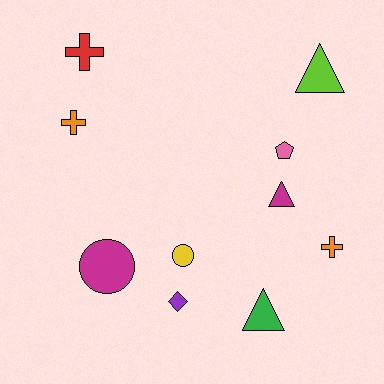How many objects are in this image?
There are 10 objects.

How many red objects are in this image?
There is 1 red object.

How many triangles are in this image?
There are 3 triangles.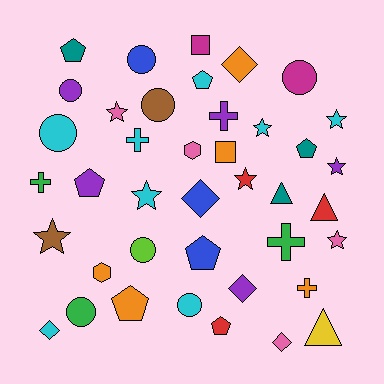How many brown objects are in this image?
There are 2 brown objects.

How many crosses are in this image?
There are 5 crosses.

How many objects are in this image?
There are 40 objects.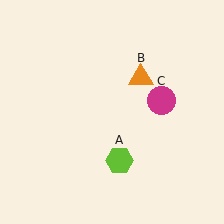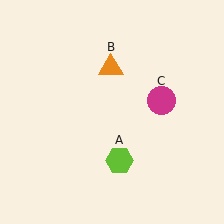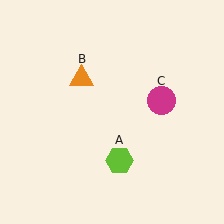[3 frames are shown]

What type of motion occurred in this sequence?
The orange triangle (object B) rotated counterclockwise around the center of the scene.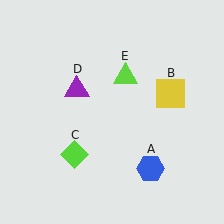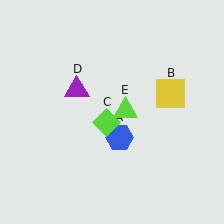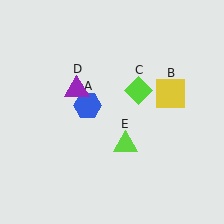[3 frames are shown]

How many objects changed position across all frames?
3 objects changed position: blue hexagon (object A), lime diamond (object C), lime triangle (object E).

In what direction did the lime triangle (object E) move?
The lime triangle (object E) moved down.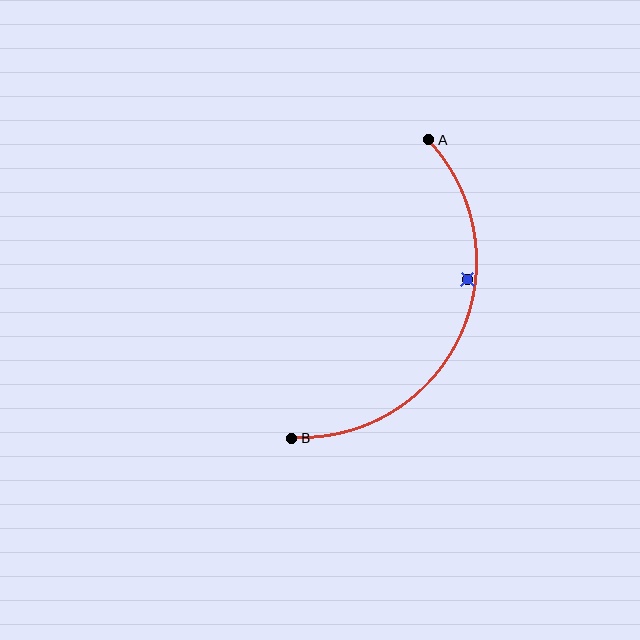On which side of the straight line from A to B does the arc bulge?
The arc bulges to the right of the straight line connecting A and B.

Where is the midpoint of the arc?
The arc midpoint is the point on the curve farthest from the straight line joining A and B. It sits to the right of that line.